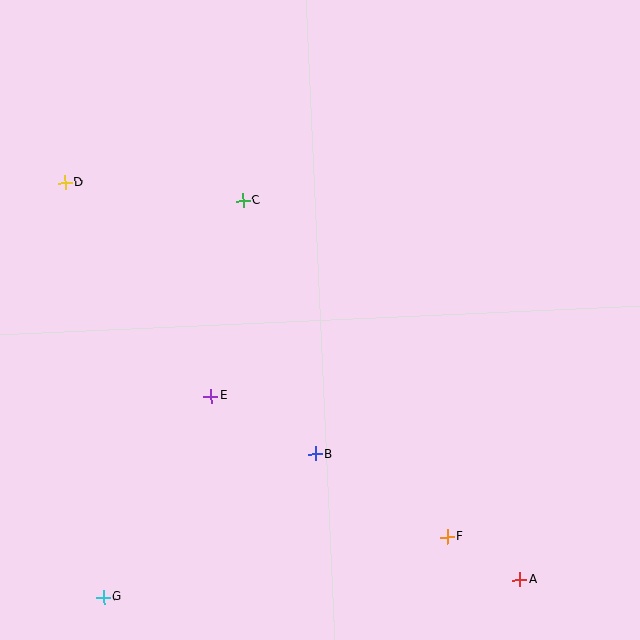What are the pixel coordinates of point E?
Point E is at (211, 396).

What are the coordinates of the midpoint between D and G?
The midpoint between D and G is at (84, 390).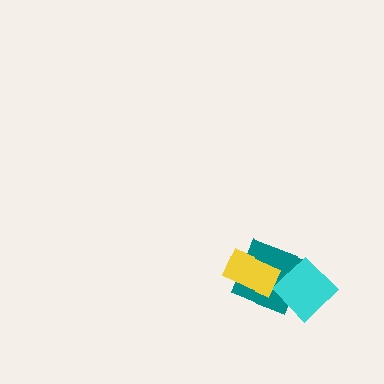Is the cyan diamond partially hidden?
No, no other shape covers it.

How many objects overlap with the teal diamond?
2 objects overlap with the teal diamond.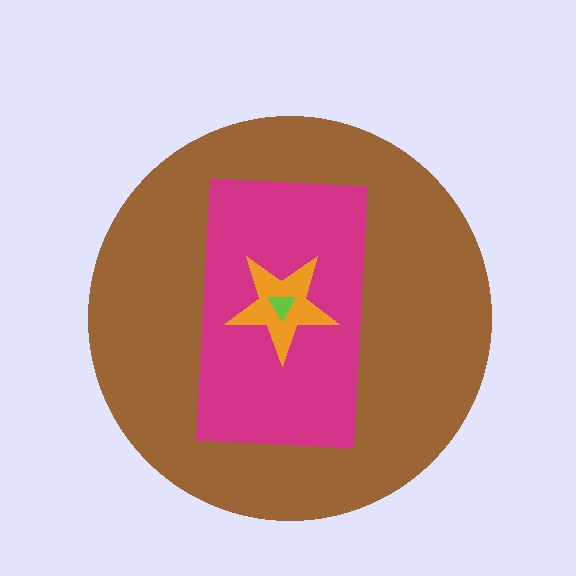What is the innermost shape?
The lime triangle.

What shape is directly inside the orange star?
The lime triangle.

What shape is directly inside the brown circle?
The magenta rectangle.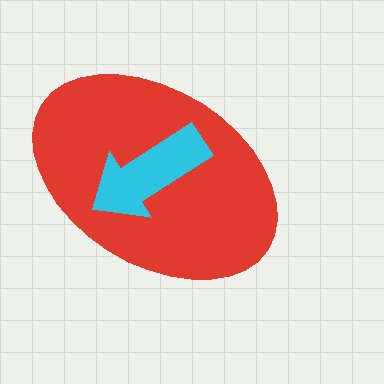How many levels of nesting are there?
2.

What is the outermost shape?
The red ellipse.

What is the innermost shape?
The cyan arrow.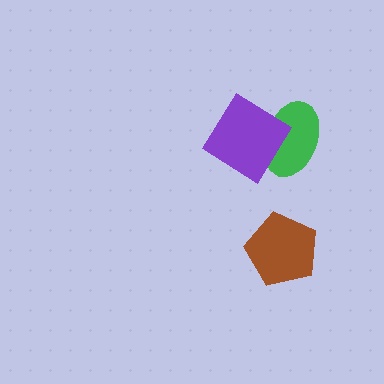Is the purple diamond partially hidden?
No, no other shape covers it.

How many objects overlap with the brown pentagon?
0 objects overlap with the brown pentagon.